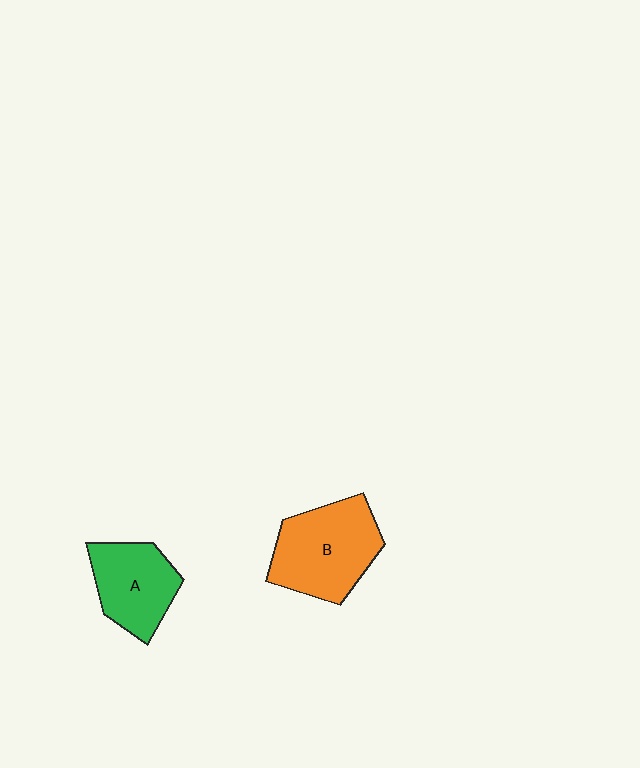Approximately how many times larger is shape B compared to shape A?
Approximately 1.3 times.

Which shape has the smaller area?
Shape A (green).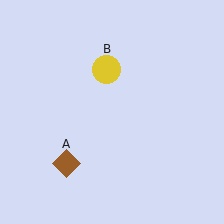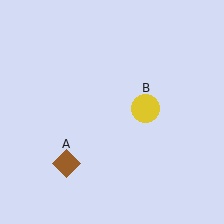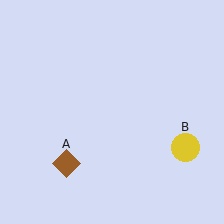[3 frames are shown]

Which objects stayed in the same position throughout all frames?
Brown diamond (object A) remained stationary.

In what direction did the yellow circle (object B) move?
The yellow circle (object B) moved down and to the right.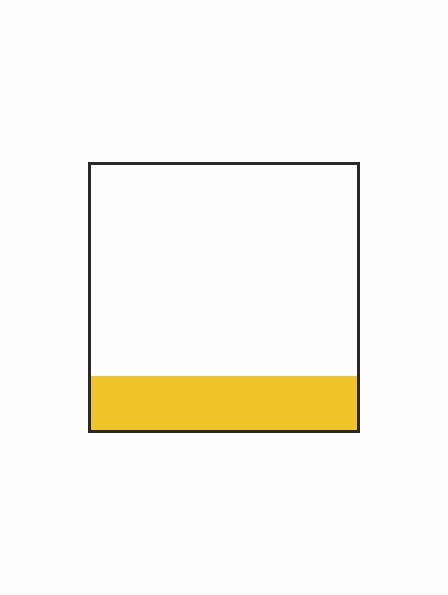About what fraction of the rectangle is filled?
About one fifth (1/5).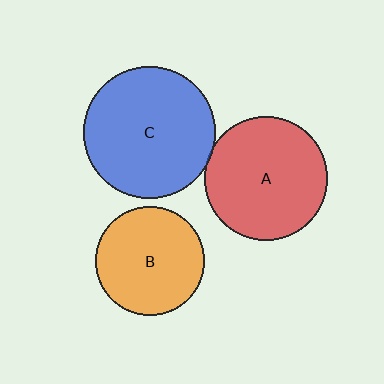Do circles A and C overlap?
Yes.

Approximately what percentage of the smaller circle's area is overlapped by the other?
Approximately 5%.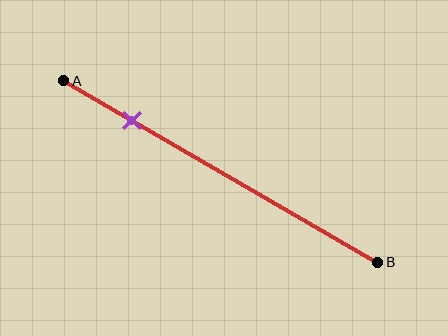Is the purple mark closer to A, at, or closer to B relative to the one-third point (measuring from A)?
The purple mark is closer to point A than the one-third point of segment AB.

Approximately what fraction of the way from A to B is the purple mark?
The purple mark is approximately 20% of the way from A to B.